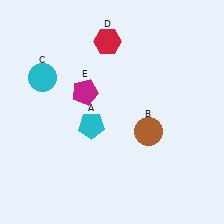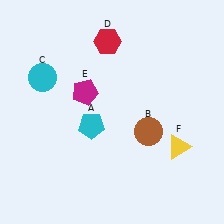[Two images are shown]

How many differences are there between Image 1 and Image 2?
There is 1 difference between the two images.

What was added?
A yellow triangle (F) was added in Image 2.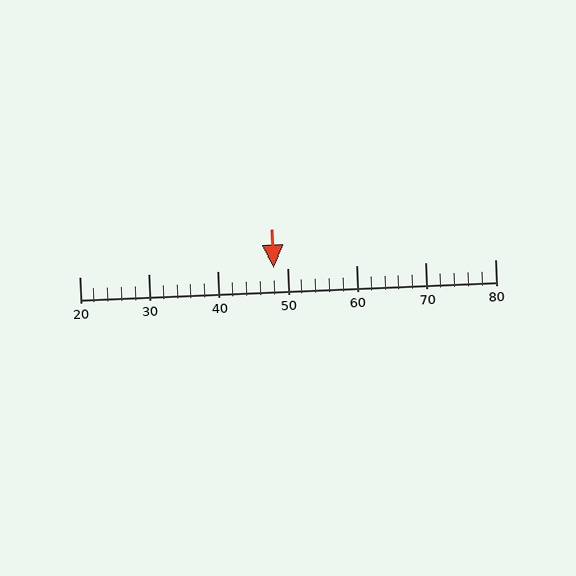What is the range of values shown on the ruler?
The ruler shows values from 20 to 80.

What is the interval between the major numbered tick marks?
The major tick marks are spaced 10 units apart.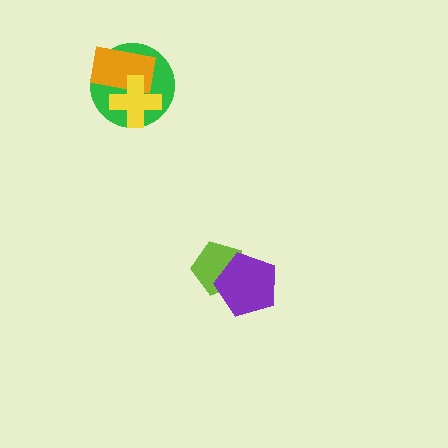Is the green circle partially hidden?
Yes, it is partially covered by another shape.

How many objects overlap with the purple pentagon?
1 object overlaps with the purple pentagon.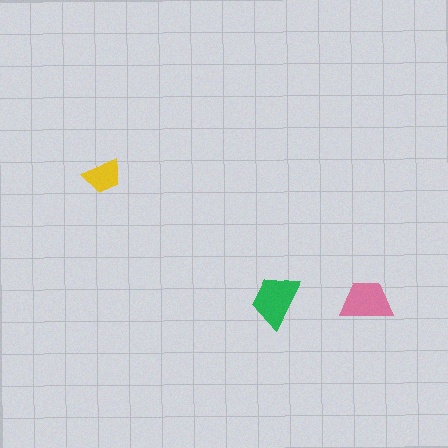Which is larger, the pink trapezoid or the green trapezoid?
The green one.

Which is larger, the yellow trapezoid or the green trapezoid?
The green one.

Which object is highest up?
The yellow trapezoid is topmost.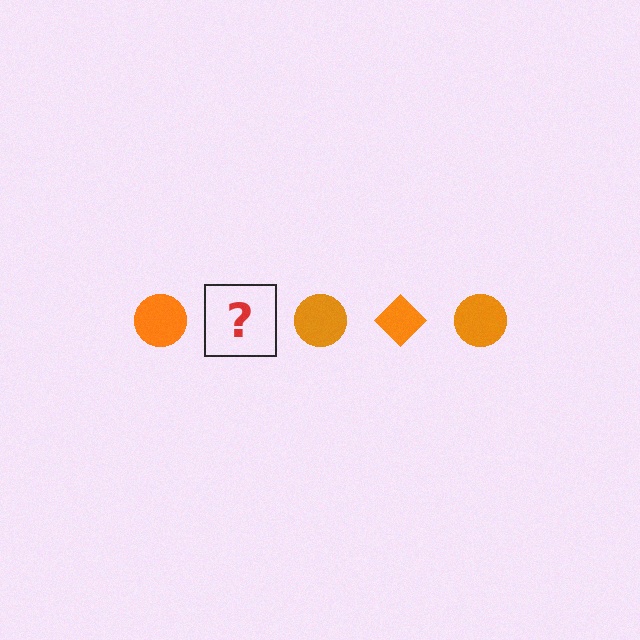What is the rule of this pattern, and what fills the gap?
The rule is that the pattern cycles through circle, diamond shapes in orange. The gap should be filled with an orange diamond.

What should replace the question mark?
The question mark should be replaced with an orange diamond.